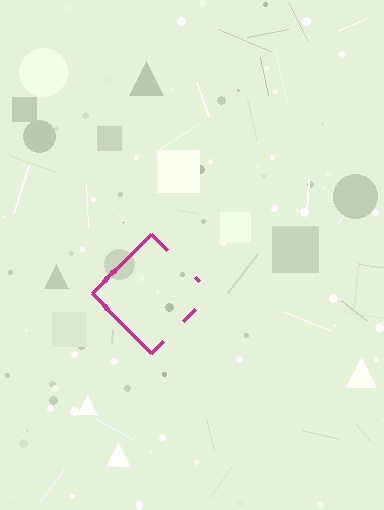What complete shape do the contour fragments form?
The contour fragments form a diamond.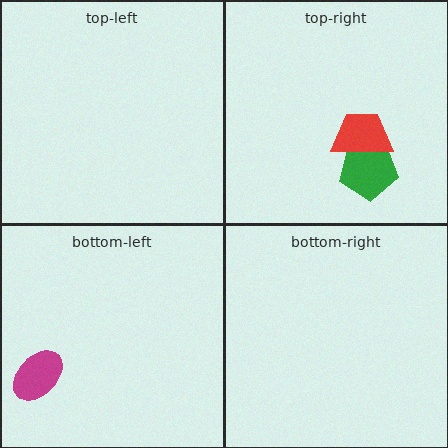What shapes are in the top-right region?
The green pentagon, the red trapezoid.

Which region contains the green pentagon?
The top-right region.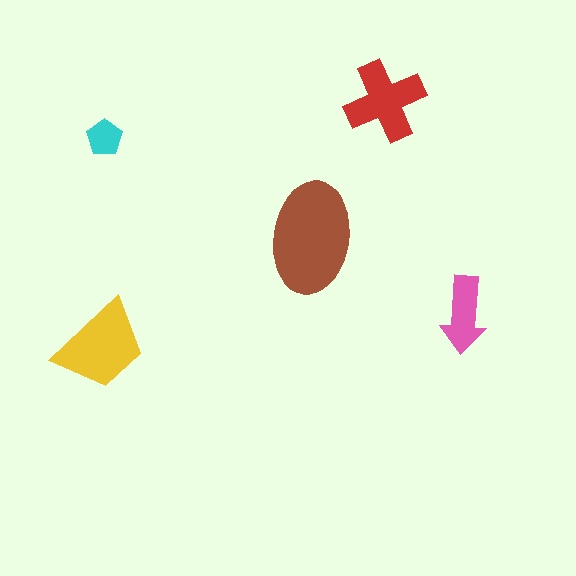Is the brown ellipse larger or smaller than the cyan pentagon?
Larger.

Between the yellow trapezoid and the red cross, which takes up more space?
The yellow trapezoid.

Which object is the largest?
The brown ellipse.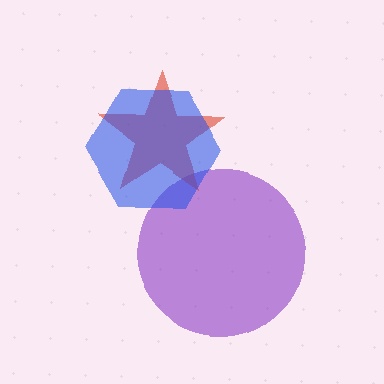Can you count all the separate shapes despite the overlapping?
Yes, there are 3 separate shapes.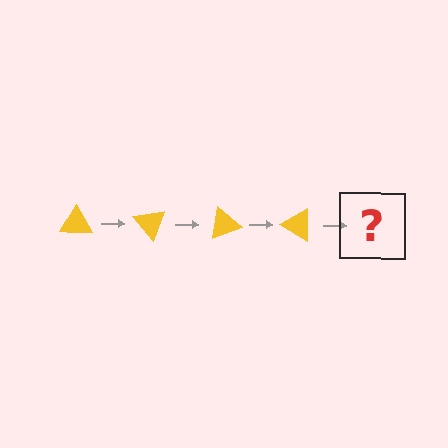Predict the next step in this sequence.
The next step is a yellow triangle rotated 200 degrees.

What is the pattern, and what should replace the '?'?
The pattern is that the triangle rotates 50 degrees each step. The '?' should be a yellow triangle rotated 200 degrees.